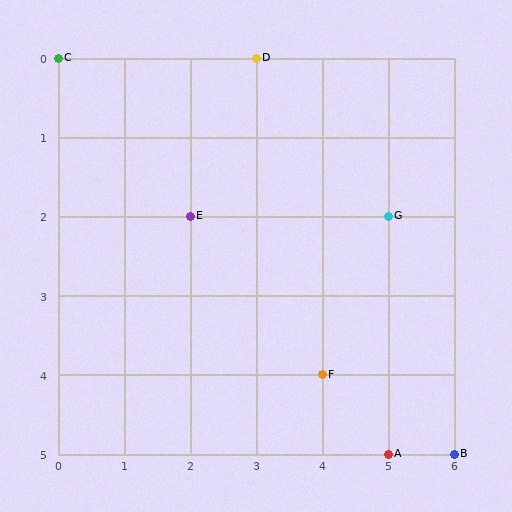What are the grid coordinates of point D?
Point D is at grid coordinates (3, 0).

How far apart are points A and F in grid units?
Points A and F are 1 column and 1 row apart (about 1.4 grid units diagonally).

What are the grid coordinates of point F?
Point F is at grid coordinates (4, 4).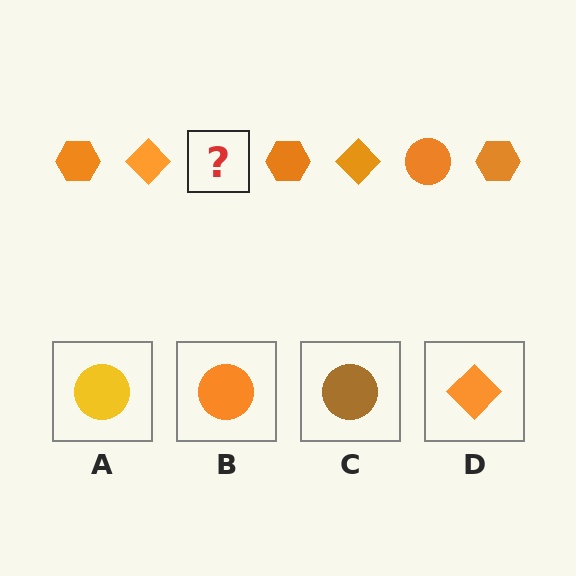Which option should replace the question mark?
Option B.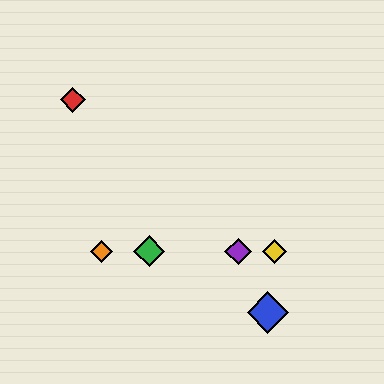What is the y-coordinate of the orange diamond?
The orange diamond is at y≈251.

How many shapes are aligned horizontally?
4 shapes (the green diamond, the yellow diamond, the purple diamond, the orange diamond) are aligned horizontally.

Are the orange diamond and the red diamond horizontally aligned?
No, the orange diamond is at y≈251 and the red diamond is at y≈100.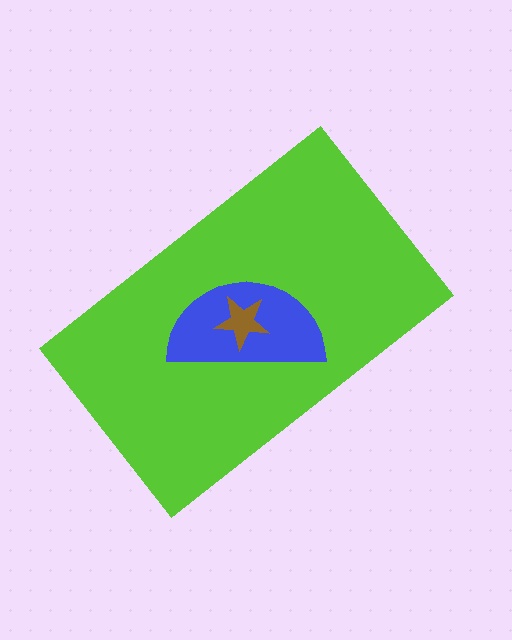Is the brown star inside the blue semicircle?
Yes.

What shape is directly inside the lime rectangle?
The blue semicircle.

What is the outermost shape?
The lime rectangle.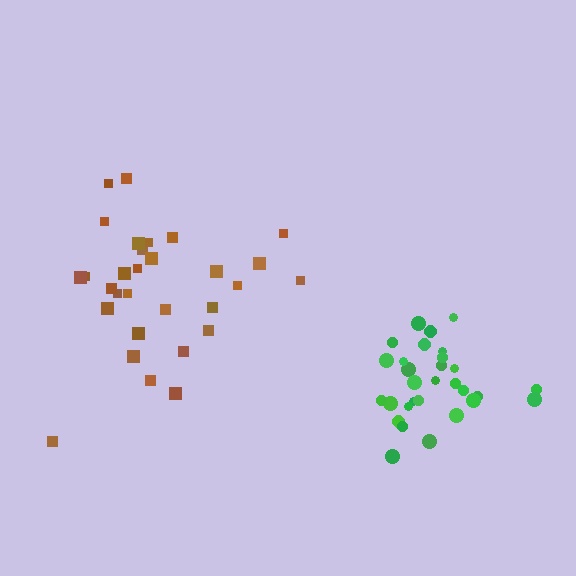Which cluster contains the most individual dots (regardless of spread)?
Brown (31).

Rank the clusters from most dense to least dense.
green, brown.